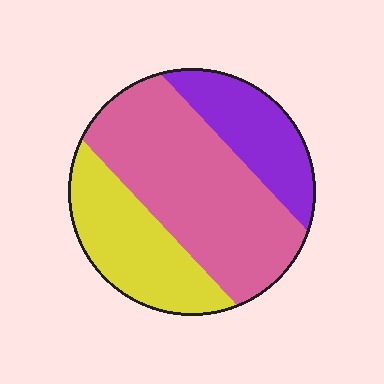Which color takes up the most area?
Pink, at roughly 50%.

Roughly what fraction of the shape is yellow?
Yellow takes up about one quarter (1/4) of the shape.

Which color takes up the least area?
Purple, at roughly 20%.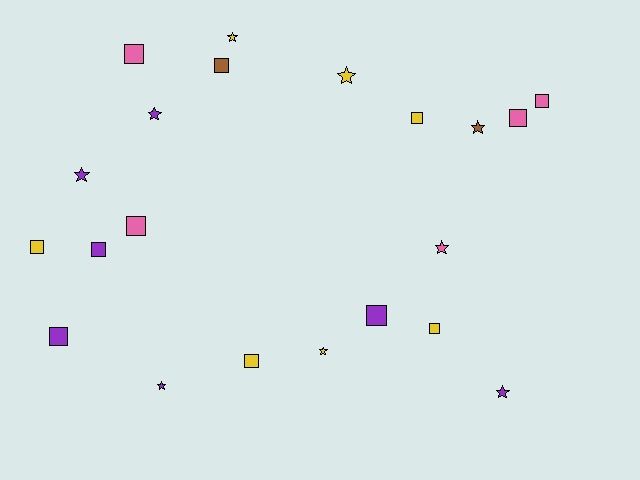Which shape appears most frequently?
Square, with 12 objects.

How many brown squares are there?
There is 1 brown square.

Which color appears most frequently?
Purple, with 7 objects.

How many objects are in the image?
There are 21 objects.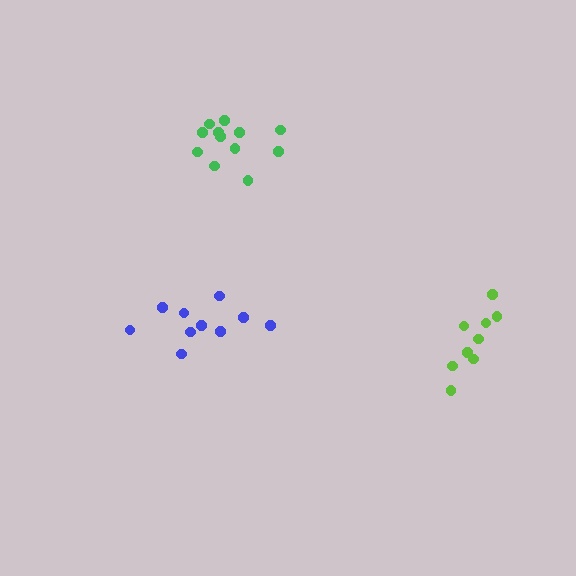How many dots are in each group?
Group 1: 10 dots, Group 2: 9 dots, Group 3: 12 dots (31 total).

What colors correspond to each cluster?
The clusters are colored: blue, lime, green.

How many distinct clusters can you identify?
There are 3 distinct clusters.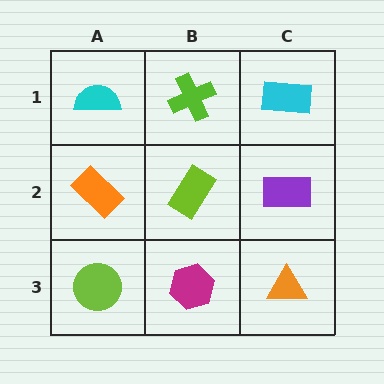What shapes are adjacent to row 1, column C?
A purple rectangle (row 2, column C), a lime cross (row 1, column B).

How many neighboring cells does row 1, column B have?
3.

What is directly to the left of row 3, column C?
A magenta hexagon.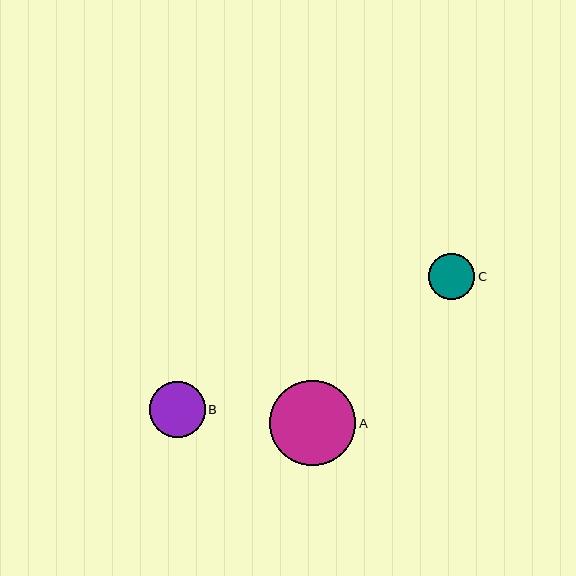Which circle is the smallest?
Circle C is the smallest with a size of approximately 46 pixels.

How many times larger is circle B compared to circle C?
Circle B is approximately 1.2 times the size of circle C.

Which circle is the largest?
Circle A is the largest with a size of approximately 86 pixels.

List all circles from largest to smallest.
From largest to smallest: A, B, C.